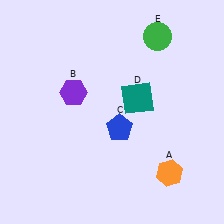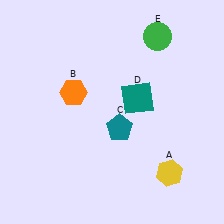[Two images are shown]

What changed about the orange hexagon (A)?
In Image 1, A is orange. In Image 2, it changed to yellow.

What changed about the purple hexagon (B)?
In Image 1, B is purple. In Image 2, it changed to orange.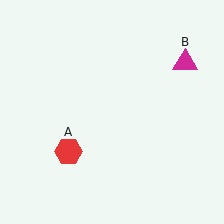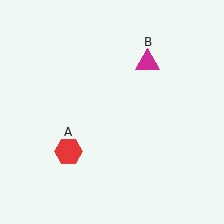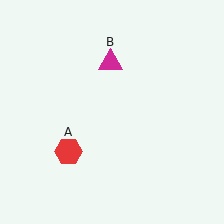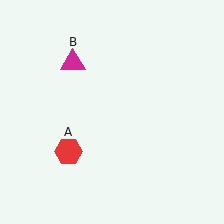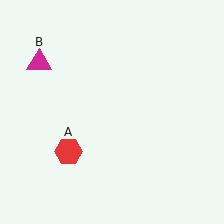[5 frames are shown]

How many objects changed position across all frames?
1 object changed position: magenta triangle (object B).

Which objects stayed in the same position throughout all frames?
Red hexagon (object A) remained stationary.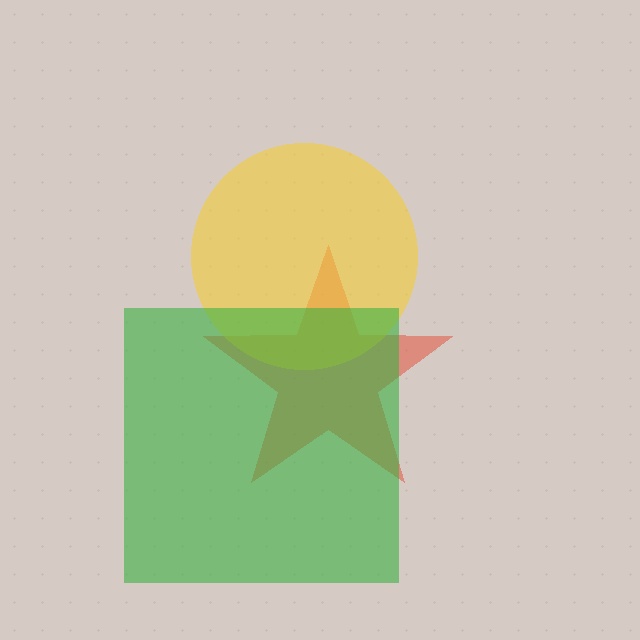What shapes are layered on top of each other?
The layered shapes are: a red star, a yellow circle, a green square.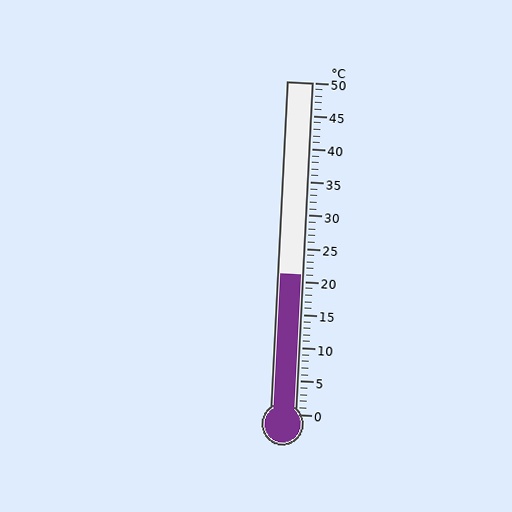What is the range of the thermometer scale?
The thermometer scale ranges from 0°C to 50°C.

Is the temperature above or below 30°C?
The temperature is below 30°C.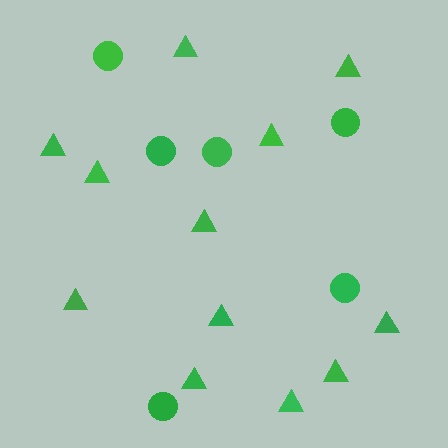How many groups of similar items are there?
There are 2 groups: one group of circles (6) and one group of triangles (12).